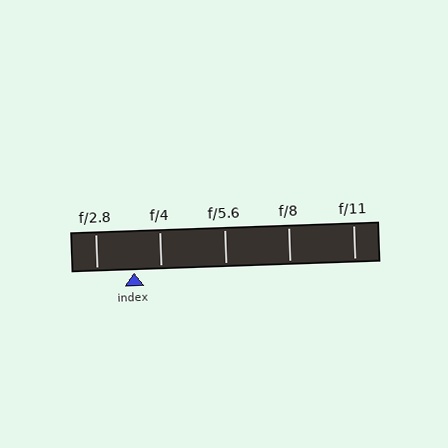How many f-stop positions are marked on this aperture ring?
There are 5 f-stop positions marked.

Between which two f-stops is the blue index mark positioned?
The index mark is between f/2.8 and f/4.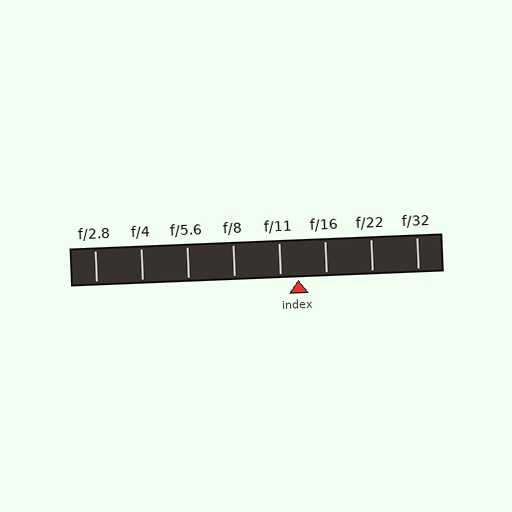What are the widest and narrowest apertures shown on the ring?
The widest aperture shown is f/2.8 and the narrowest is f/32.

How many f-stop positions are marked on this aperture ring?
There are 8 f-stop positions marked.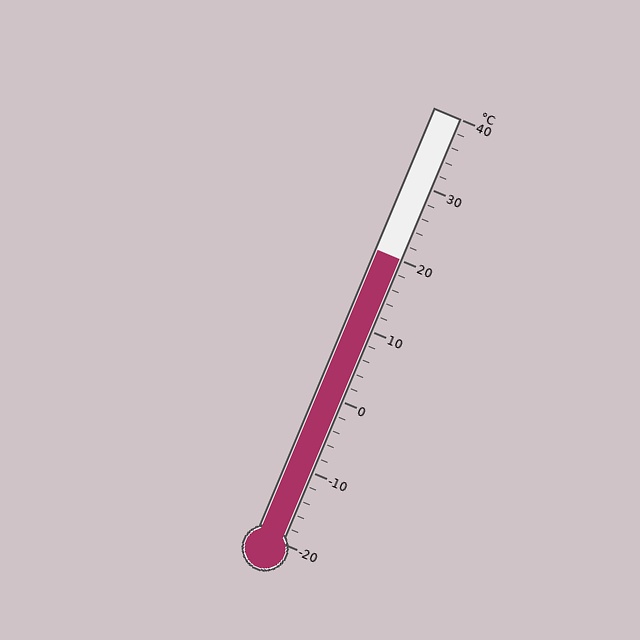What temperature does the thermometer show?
The thermometer shows approximately 20°C.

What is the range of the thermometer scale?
The thermometer scale ranges from -20°C to 40°C.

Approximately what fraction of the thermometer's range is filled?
The thermometer is filled to approximately 65% of its range.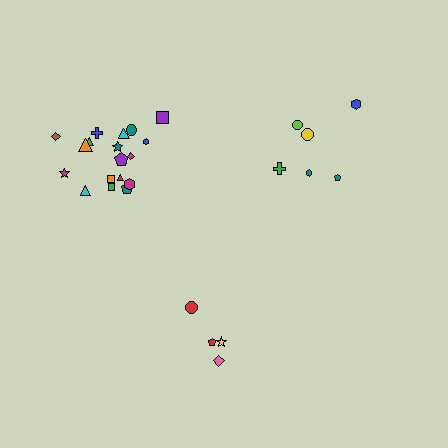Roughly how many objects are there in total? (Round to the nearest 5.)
Roughly 30 objects in total.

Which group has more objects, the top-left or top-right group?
The top-left group.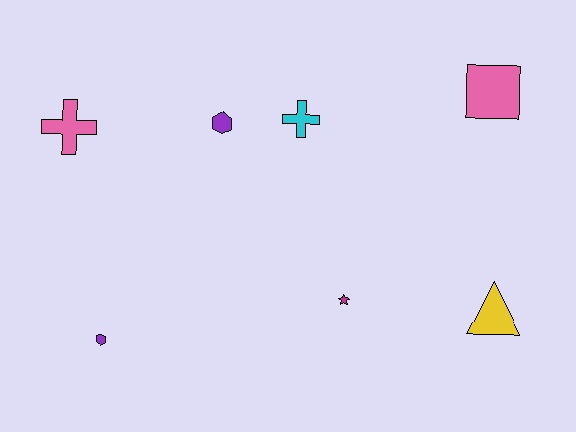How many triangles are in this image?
There is 1 triangle.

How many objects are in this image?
There are 7 objects.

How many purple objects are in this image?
There are 2 purple objects.